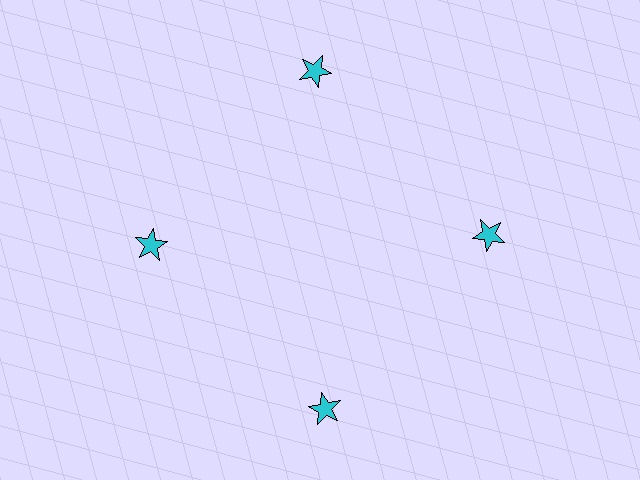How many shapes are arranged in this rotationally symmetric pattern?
There are 4 shapes, arranged in 4 groups of 1.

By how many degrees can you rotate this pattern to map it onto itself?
The pattern maps onto itself every 90 degrees of rotation.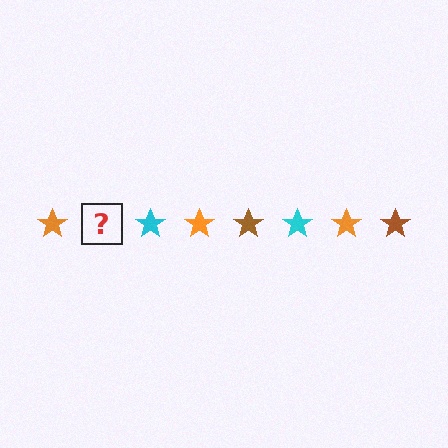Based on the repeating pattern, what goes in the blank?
The blank should be a brown star.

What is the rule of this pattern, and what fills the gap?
The rule is that the pattern cycles through orange, brown, cyan stars. The gap should be filled with a brown star.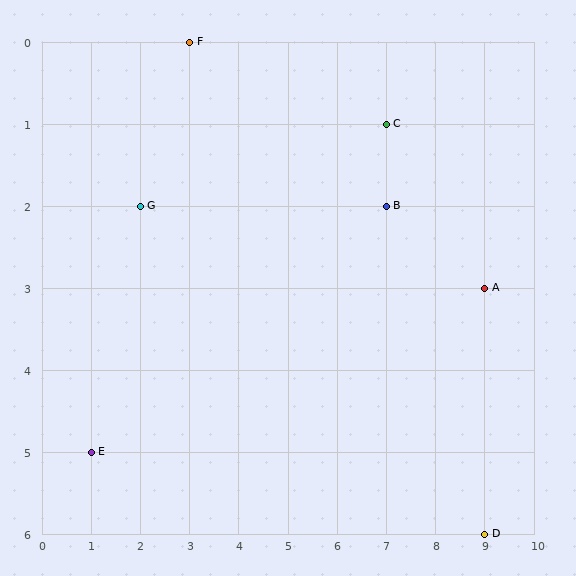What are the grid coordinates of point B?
Point B is at grid coordinates (7, 2).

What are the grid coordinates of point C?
Point C is at grid coordinates (7, 1).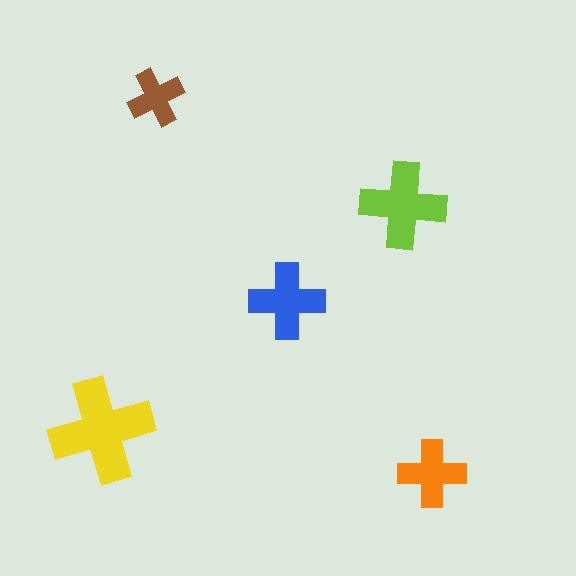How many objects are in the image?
There are 5 objects in the image.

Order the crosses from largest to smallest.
the yellow one, the lime one, the blue one, the orange one, the brown one.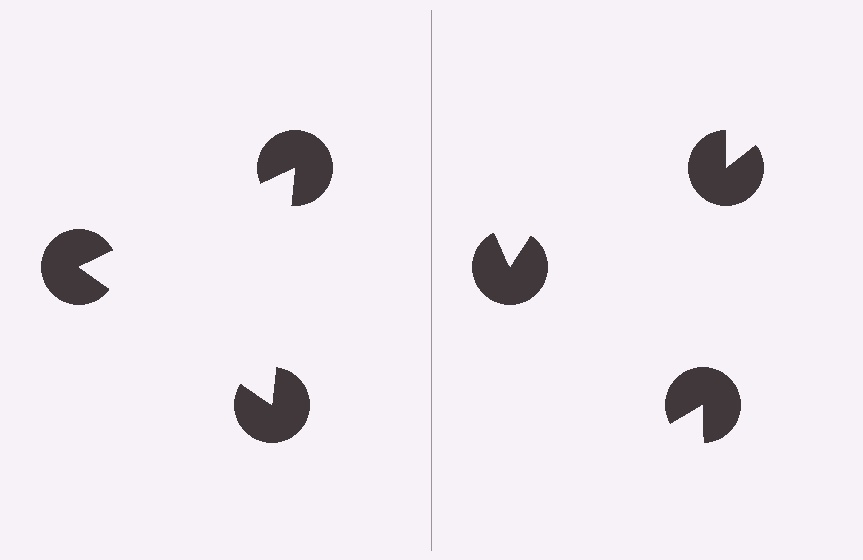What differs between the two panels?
The pac-man discs are positioned identically on both sides; only the wedge orientations differ. On the left they align to a triangle; on the right they are misaligned.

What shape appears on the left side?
An illusory triangle.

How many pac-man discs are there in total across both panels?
6 — 3 on each side.